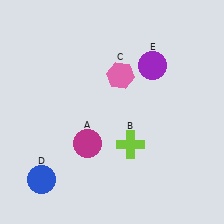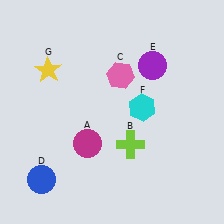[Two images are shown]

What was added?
A cyan hexagon (F), a yellow star (G) were added in Image 2.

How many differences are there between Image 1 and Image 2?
There are 2 differences between the two images.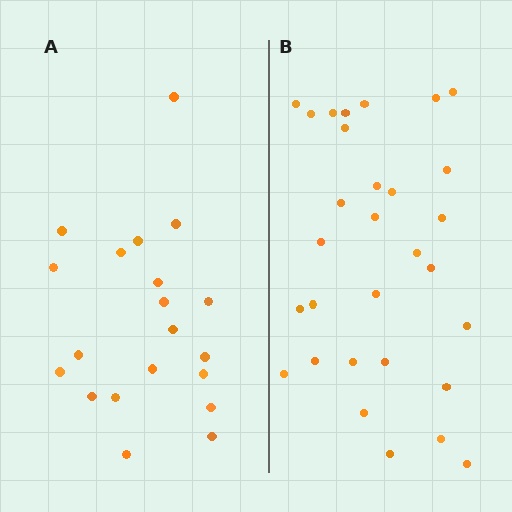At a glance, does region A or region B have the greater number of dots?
Region B (the right region) has more dots.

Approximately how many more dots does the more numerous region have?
Region B has roughly 10 or so more dots than region A.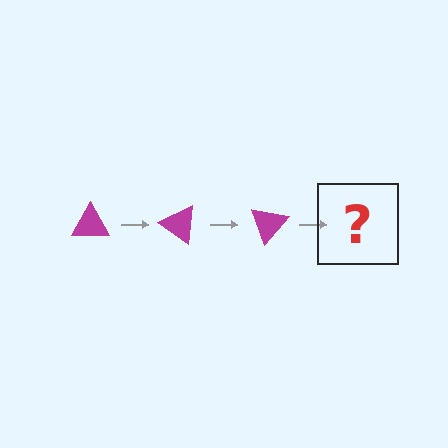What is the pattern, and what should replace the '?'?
The pattern is that the triangle rotates 35 degrees each step. The '?' should be a magenta triangle rotated 105 degrees.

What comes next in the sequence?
The next element should be a magenta triangle rotated 105 degrees.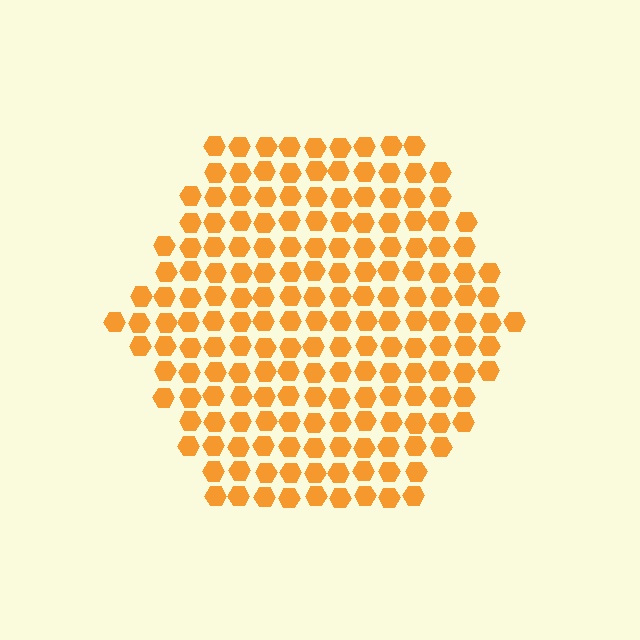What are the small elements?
The small elements are hexagons.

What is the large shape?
The large shape is a hexagon.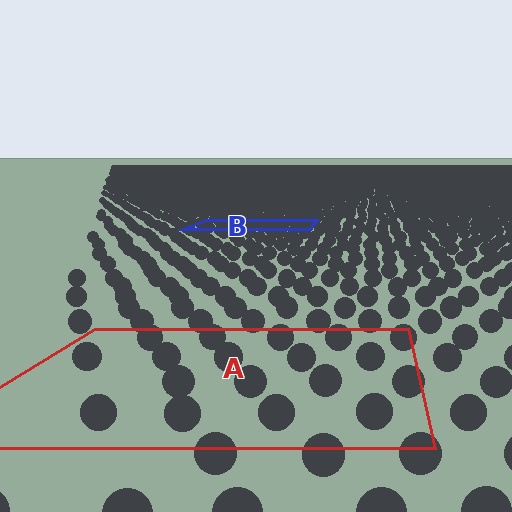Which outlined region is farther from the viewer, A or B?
Region B is farther from the viewer — the texture elements inside it appear smaller and more densely packed.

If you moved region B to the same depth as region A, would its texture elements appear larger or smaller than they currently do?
They would appear larger. At a closer depth, the same texture elements are projected at a bigger on-screen size.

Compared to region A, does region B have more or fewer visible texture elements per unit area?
Region B has more texture elements per unit area — they are packed more densely because it is farther away.